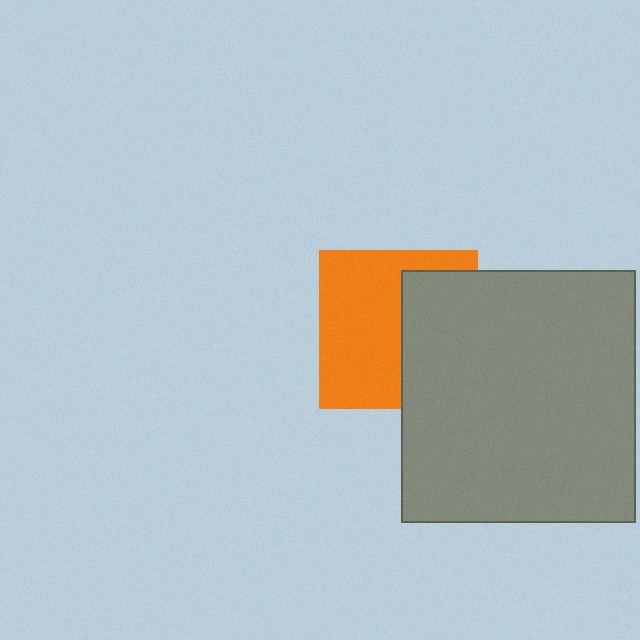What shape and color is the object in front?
The object in front is a gray rectangle.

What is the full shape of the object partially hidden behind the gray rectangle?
The partially hidden object is an orange square.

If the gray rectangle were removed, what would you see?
You would see the complete orange square.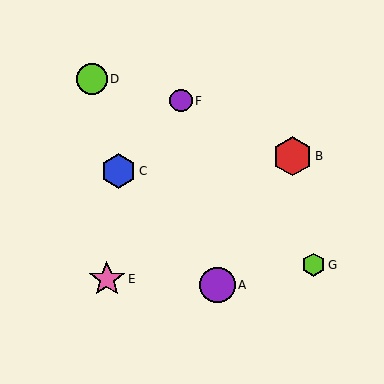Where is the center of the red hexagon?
The center of the red hexagon is at (293, 156).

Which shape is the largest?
The red hexagon (labeled B) is the largest.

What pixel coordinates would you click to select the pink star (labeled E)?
Click at (107, 279) to select the pink star E.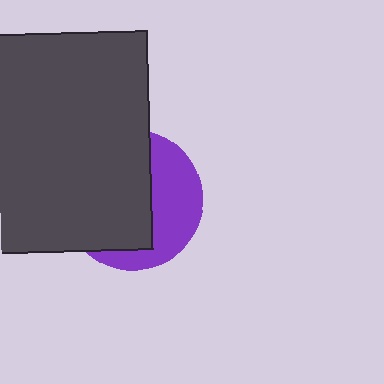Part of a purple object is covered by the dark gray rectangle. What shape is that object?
It is a circle.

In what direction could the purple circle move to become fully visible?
The purple circle could move right. That would shift it out from behind the dark gray rectangle entirely.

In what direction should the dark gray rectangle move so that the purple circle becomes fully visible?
The dark gray rectangle should move left. That is the shortest direction to clear the overlap and leave the purple circle fully visible.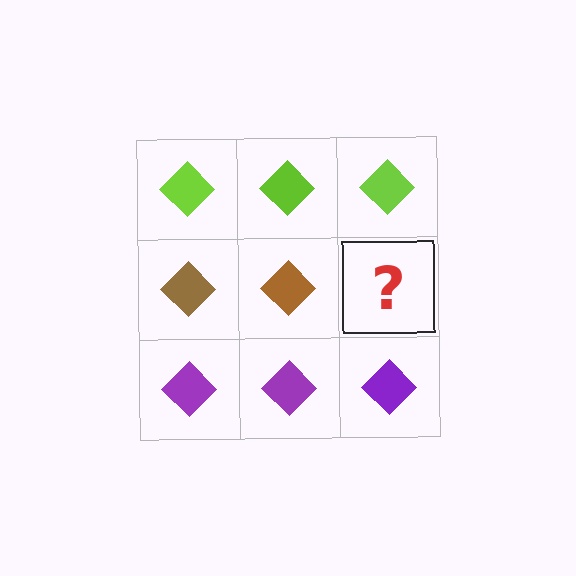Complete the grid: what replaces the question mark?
The question mark should be replaced with a brown diamond.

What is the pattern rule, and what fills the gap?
The rule is that each row has a consistent color. The gap should be filled with a brown diamond.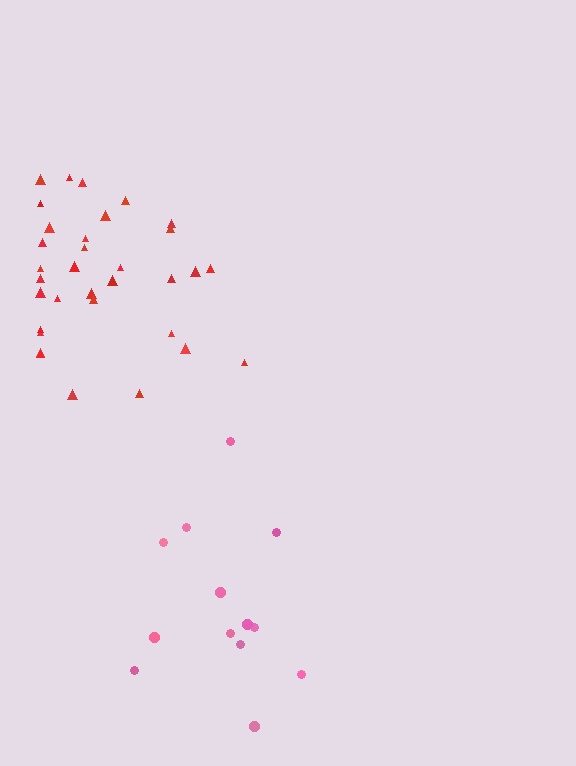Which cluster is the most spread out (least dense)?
Pink.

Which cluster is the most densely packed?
Red.